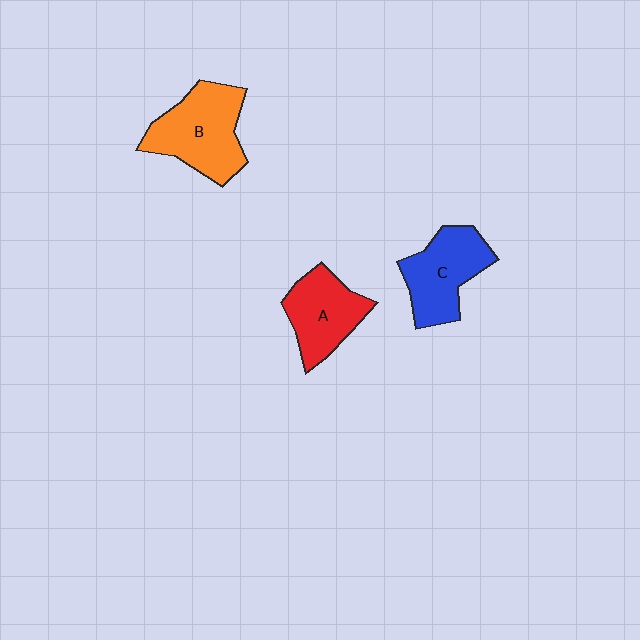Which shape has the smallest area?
Shape A (red).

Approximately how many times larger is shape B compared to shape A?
Approximately 1.3 times.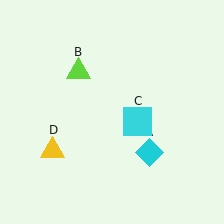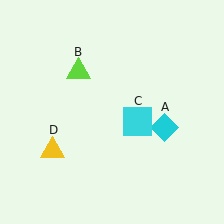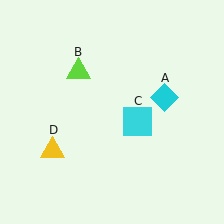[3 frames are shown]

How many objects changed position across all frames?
1 object changed position: cyan diamond (object A).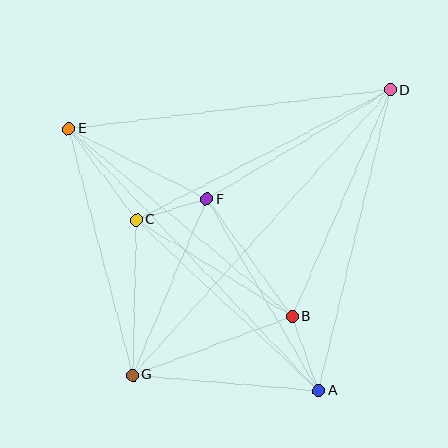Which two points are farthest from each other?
Points D and G are farthest from each other.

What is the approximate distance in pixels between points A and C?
The distance between A and C is approximately 250 pixels.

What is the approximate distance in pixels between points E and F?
The distance between E and F is approximately 155 pixels.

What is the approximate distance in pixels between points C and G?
The distance between C and G is approximately 155 pixels.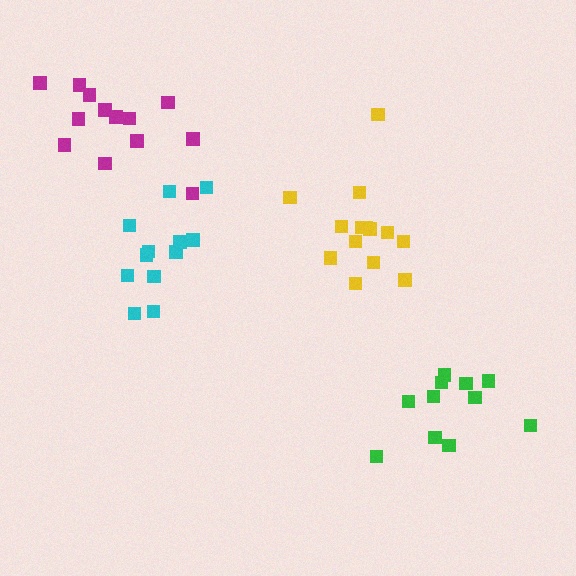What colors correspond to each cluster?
The clusters are colored: cyan, green, yellow, magenta.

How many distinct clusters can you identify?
There are 4 distinct clusters.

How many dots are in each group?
Group 1: 12 dots, Group 2: 11 dots, Group 3: 14 dots, Group 4: 13 dots (50 total).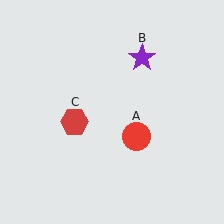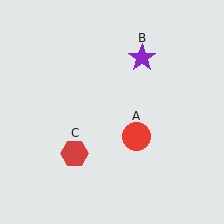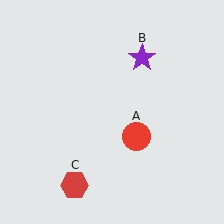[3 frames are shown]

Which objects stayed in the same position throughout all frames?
Red circle (object A) and purple star (object B) remained stationary.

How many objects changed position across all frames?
1 object changed position: red hexagon (object C).